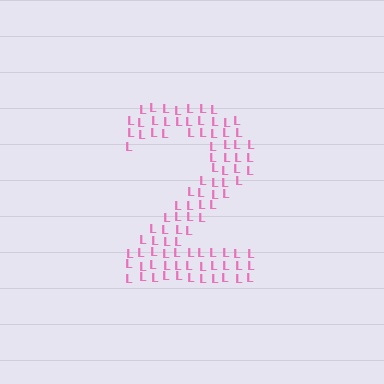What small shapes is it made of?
It is made of small letter L's.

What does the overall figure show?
The overall figure shows the digit 2.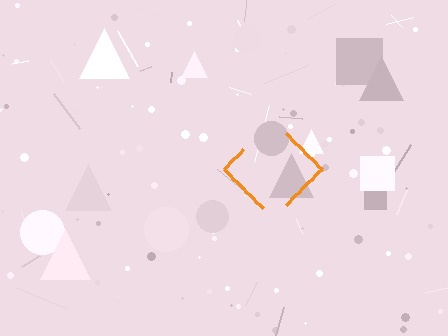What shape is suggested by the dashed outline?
The dashed outline suggests a diamond.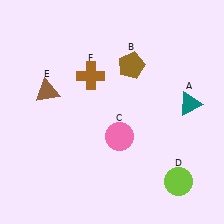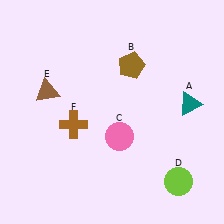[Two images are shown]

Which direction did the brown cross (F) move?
The brown cross (F) moved down.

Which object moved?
The brown cross (F) moved down.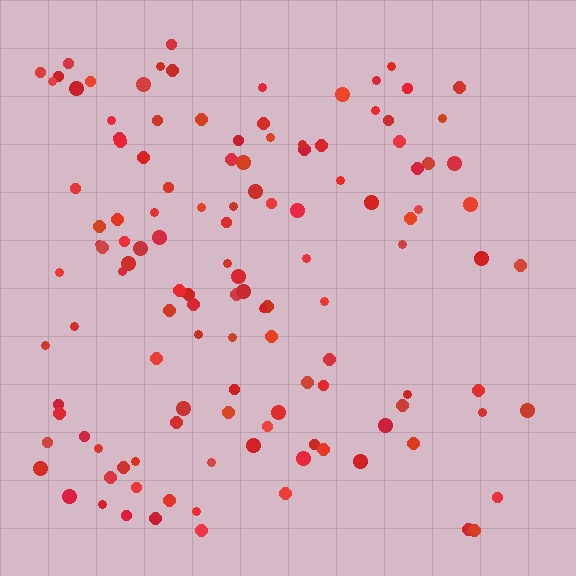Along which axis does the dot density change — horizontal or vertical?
Horizontal.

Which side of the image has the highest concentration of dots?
The left.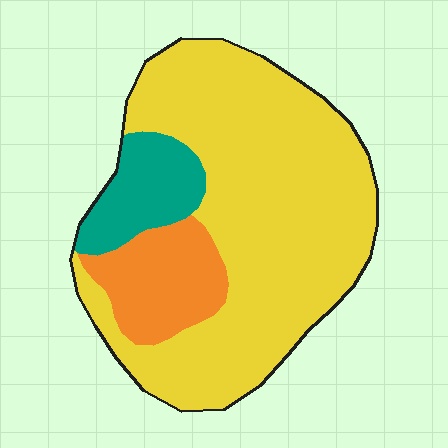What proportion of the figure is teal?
Teal takes up about one eighth (1/8) of the figure.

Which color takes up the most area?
Yellow, at roughly 75%.